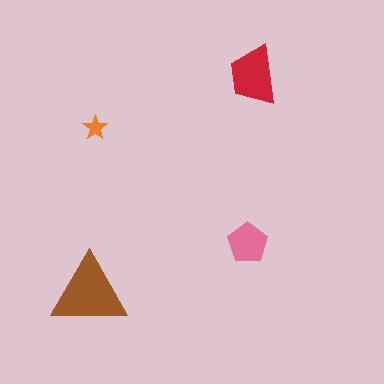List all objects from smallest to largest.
The orange star, the pink pentagon, the red trapezoid, the brown triangle.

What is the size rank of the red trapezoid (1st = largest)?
2nd.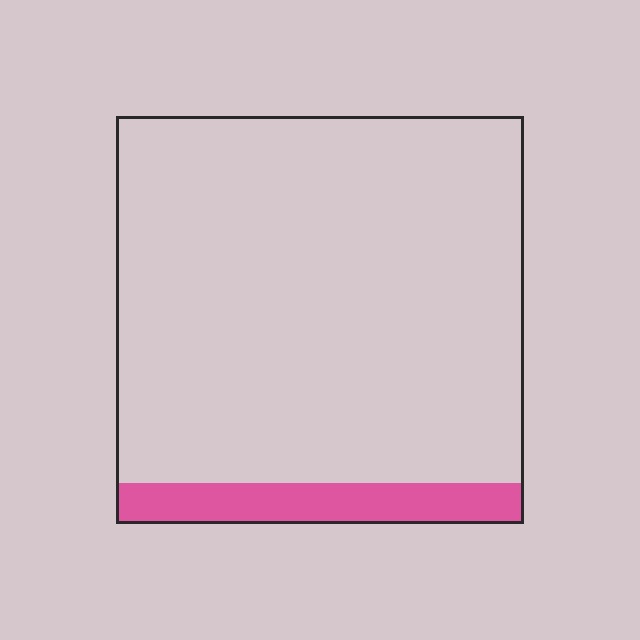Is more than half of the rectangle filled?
No.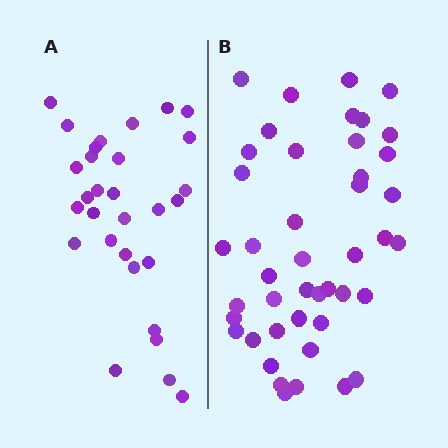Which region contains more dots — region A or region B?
Region B (the right region) has more dots.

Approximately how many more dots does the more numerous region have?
Region B has approximately 15 more dots than region A.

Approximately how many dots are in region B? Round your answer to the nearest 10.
About 40 dots. (The exact count is 44, which rounds to 40.)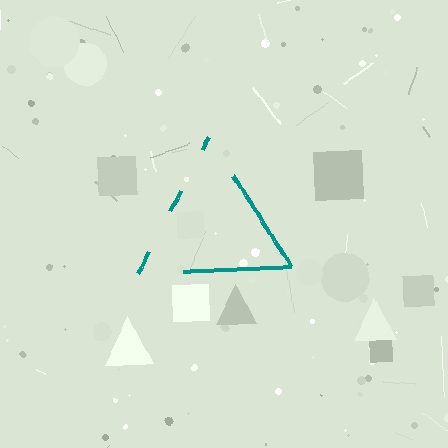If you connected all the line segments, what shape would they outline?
They would outline a triangle.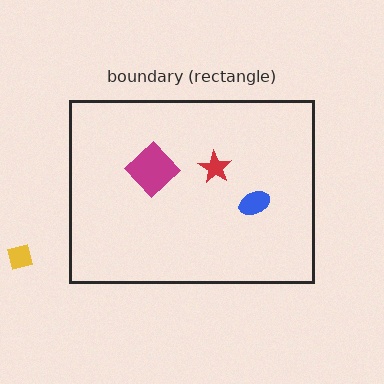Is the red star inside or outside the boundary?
Inside.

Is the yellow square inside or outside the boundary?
Outside.